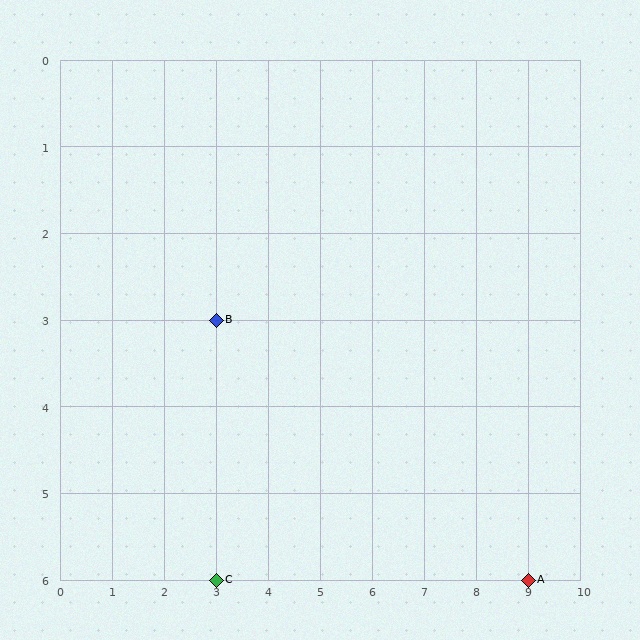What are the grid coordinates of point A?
Point A is at grid coordinates (9, 6).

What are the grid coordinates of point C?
Point C is at grid coordinates (3, 6).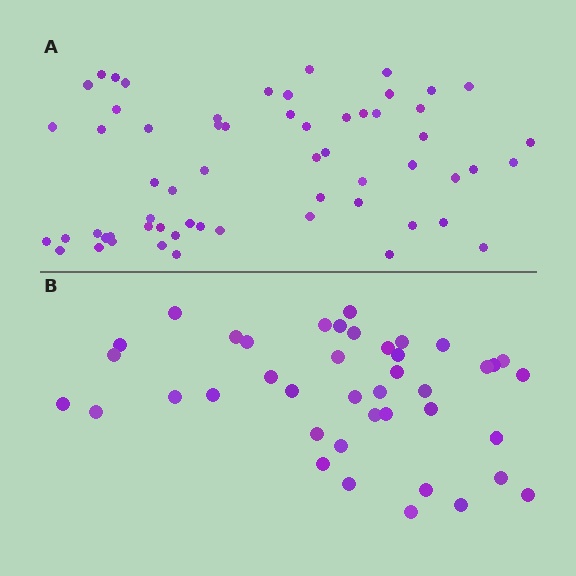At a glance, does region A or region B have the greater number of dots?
Region A (the top region) has more dots.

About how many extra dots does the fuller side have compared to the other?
Region A has approximately 20 more dots than region B.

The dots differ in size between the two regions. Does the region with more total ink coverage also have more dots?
No. Region B has more total ink coverage because its dots are larger, but region A actually contains more individual dots. Total area can be misleading — the number of items is what matters here.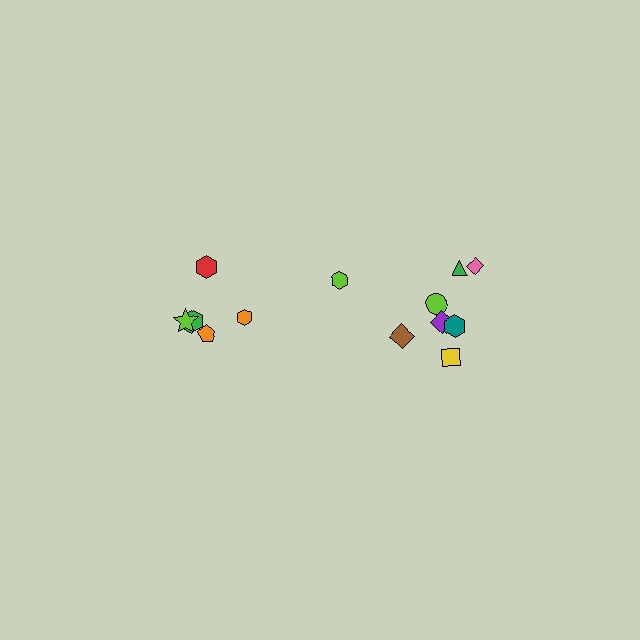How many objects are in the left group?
There are 5 objects.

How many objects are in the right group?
There are 8 objects.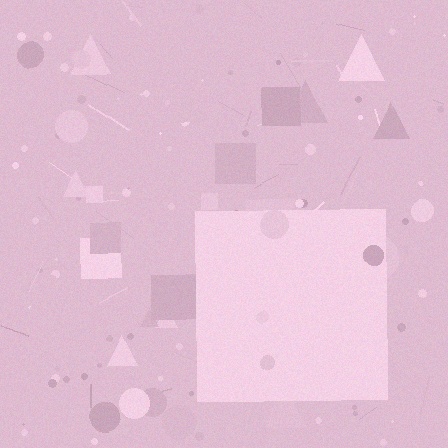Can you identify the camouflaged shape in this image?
The camouflaged shape is a square.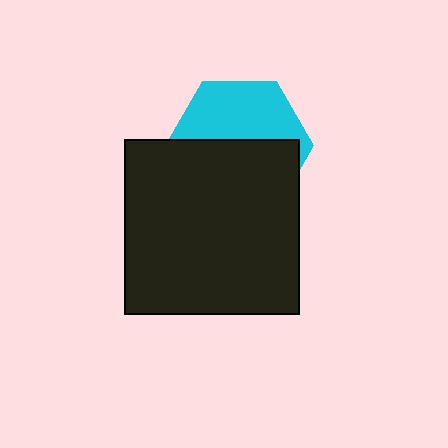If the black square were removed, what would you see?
You would see the complete cyan hexagon.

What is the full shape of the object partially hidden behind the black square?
The partially hidden object is a cyan hexagon.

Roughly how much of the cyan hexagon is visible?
About half of it is visible (roughly 45%).